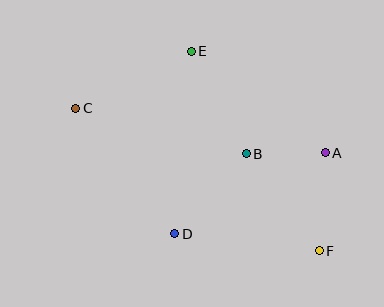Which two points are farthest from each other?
Points C and F are farthest from each other.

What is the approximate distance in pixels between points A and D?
The distance between A and D is approximately 171 pixels.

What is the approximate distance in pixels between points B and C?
The distance between B and C is approximately 176 pixels.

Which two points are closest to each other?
Points A and B are closest to each other.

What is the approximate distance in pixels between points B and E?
The distance between B and E is approximately 116 pixels.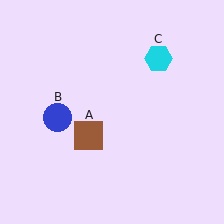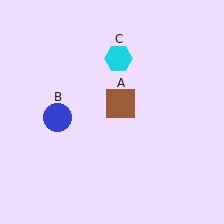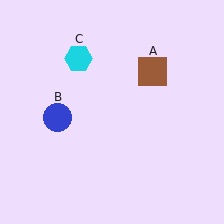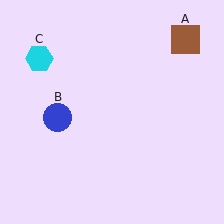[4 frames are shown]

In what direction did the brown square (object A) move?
The brown square (object A) moved up and to the right.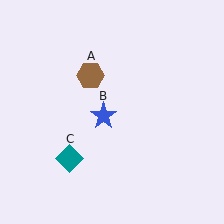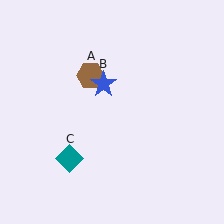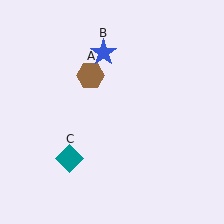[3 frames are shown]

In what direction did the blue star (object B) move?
The blue star (object B) moved up.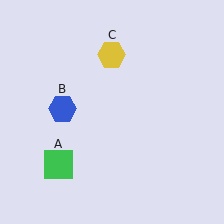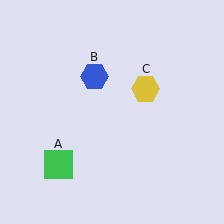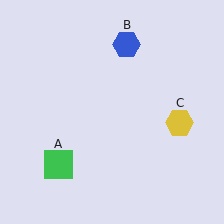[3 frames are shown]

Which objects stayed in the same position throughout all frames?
Green square (object A) remained stationary.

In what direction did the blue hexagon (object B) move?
The blue hexagon (object B) moved up and to the right.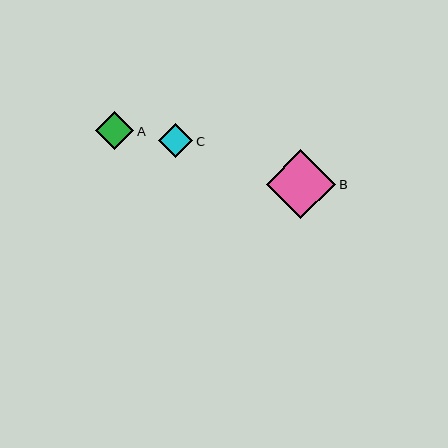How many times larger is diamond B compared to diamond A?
Diamond B is approximately 1.8 times the size of diamond A.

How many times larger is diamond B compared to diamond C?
Diamond B is approximately 2.1 times the size of diamond C.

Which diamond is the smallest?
Diamond C is the smallest with a size of approximately 34 pixels.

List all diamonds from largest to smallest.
From largest to smallest: B, A, C.